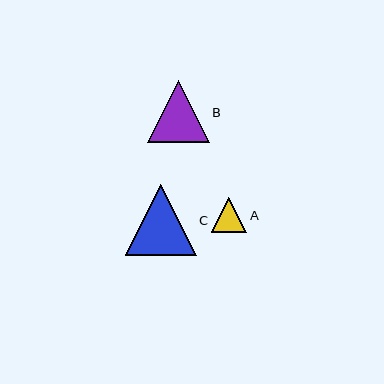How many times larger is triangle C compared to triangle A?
Triangle C is approximately 2.0 times the size of triangle A.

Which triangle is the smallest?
Triangle A is the smallest with a size of approximately 35 pixels.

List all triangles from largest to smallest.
From largest to smallest: C, B, A.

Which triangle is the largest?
Triangle C is the largest with a size of approximately 71 pixels.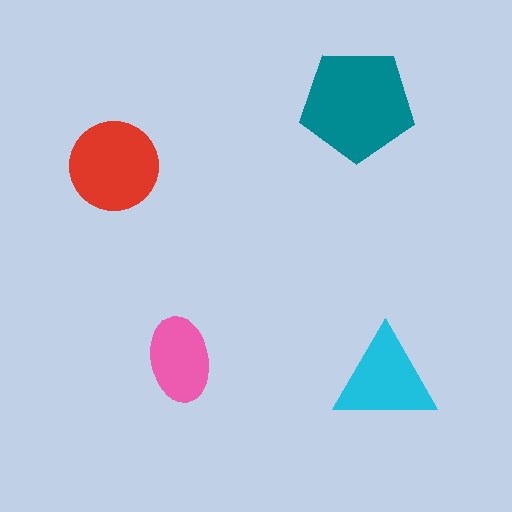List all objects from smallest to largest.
The pink ellipse, the cyan triangle, the red circle, the teal pentagon.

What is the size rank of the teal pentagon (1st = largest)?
1st.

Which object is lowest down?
The cyan triangle is bottommost.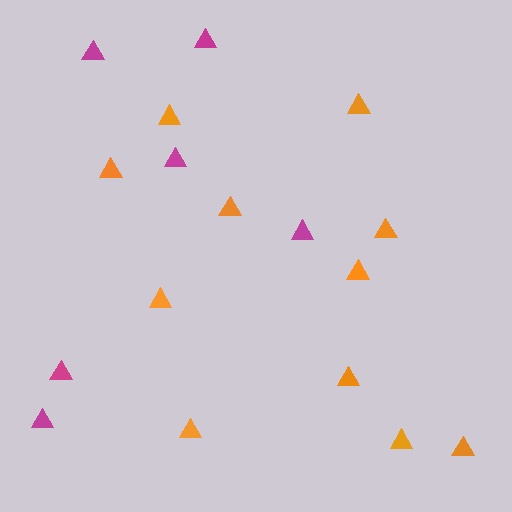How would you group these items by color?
There are 2 groups: one group of magenta triangles (6) and one group of orange triangles (11).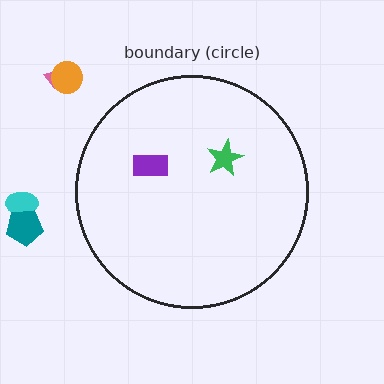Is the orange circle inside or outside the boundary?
Outside.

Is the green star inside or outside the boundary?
Inside.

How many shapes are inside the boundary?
2 inside, 4 outside.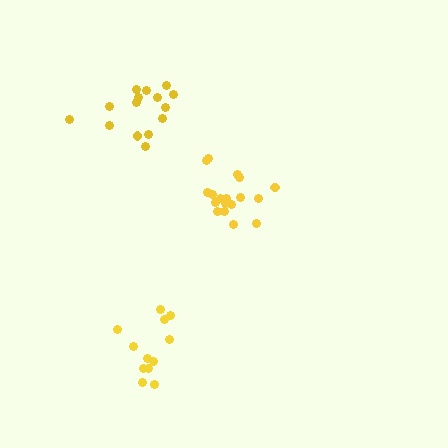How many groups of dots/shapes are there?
There are 3 groups.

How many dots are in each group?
Group 1: 18 dots, Group 2: 12 dots, Group 3: 15 dots (45 total).